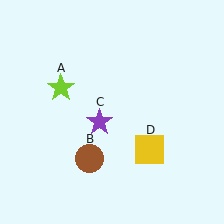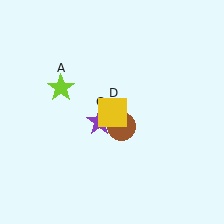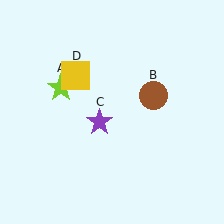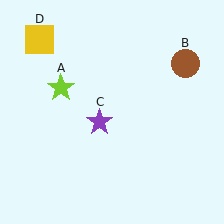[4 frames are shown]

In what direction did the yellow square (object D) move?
The yellow square (object D) moved up and to the left.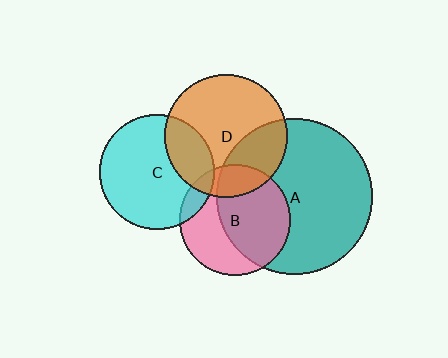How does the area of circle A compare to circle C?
Approximately 1.8 times.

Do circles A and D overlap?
Yes.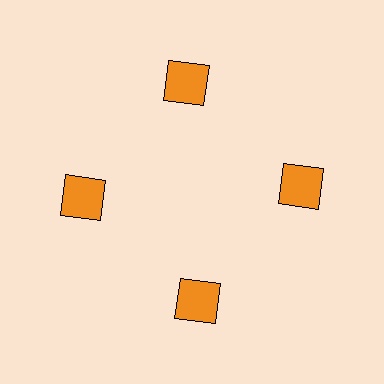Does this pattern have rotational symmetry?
Yes, this pattern has 4-fold rotational symmetry. It looks the same after rotating 90 degrees around the center.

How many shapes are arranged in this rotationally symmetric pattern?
There are 4 shapes, arranged in 4 groups of 1.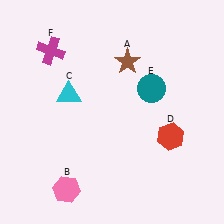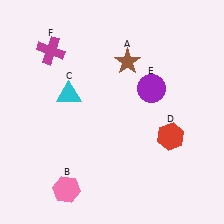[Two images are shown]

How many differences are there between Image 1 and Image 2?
There is 1 difference between the two images.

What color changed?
The circle (E) changed from teal in Image 1 to purple in Image 2.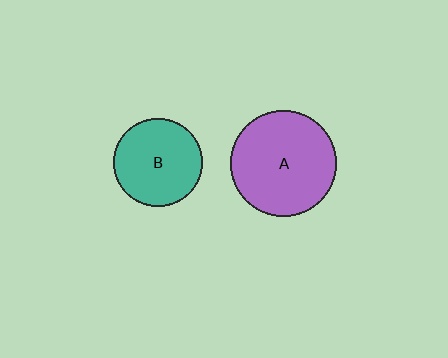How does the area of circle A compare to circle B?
Approximately 1.4 times.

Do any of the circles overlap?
No, none of the circles overlap.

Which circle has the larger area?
Circle A (purple).